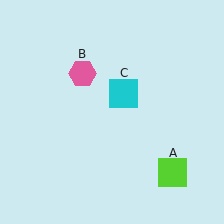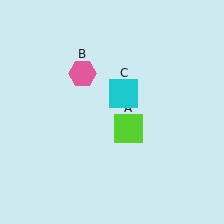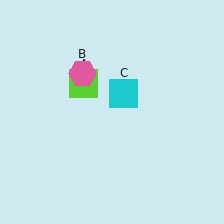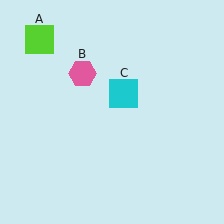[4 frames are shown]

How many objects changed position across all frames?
1 object changed position: lime square (object A).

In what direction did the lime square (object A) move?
The lime square (object A) moved up and to the left.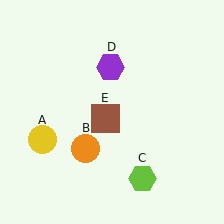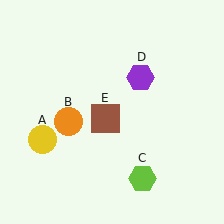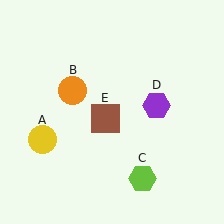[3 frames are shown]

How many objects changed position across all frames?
2 objects changed position: orange circle (object B), purple hexagon (object D).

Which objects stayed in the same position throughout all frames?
Yellow circle (object A) and lime hexagon (object C) and brown square (object E) remained stationary.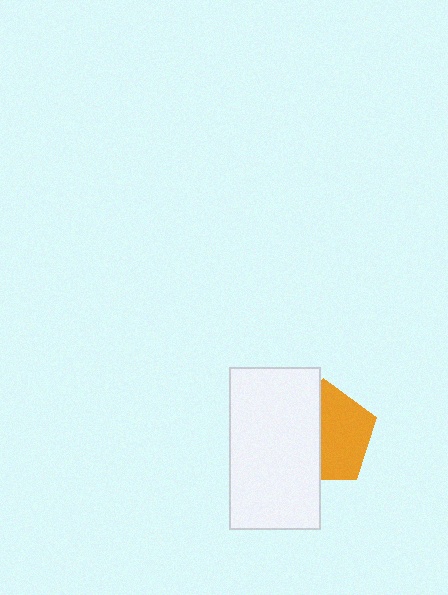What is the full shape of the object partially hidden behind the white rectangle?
The partially hidden object is an orange pentagon.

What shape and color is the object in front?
The object in front is a white rectangle.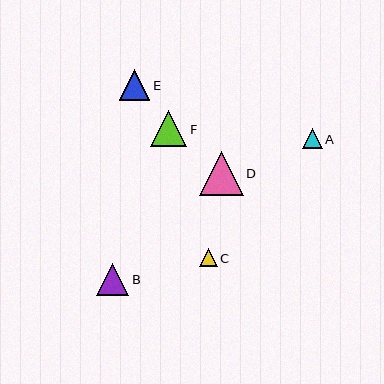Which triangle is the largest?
Triangle D is the largest with a size of approximately 44 pixels.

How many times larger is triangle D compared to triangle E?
Triangle D is approximately 1.4 times the size of triangle E.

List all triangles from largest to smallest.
From largest to smallest: D, F, B, E, A, C.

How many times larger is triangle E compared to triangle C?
Triangle E is approximately 1.7 times the size of triangle C.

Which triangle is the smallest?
Triangle C is the smallest with a size of approximately 18 pixels.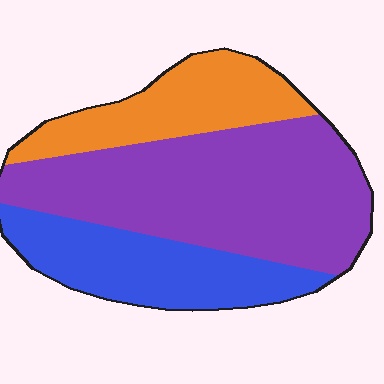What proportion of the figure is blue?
Blue covers 26% of the figure.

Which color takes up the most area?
Purple, at roughly 50%.